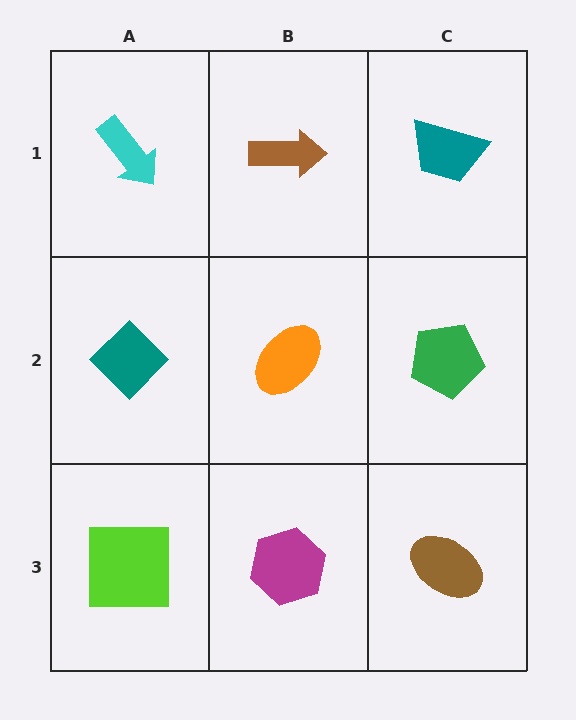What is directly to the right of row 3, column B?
A brown ellipse.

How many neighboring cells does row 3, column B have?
3.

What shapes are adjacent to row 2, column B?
A brown arrow (row 1, column B), a magenta hexagon (row 3, column B), a teal diamond (row 2, column A), a green pentagon (row 2, column C).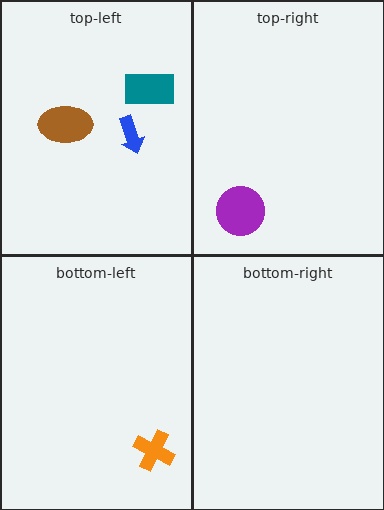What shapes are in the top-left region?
The blue arrow, the teal rectangle, the brown ellipse.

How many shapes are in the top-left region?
3.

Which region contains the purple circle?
The top-right region.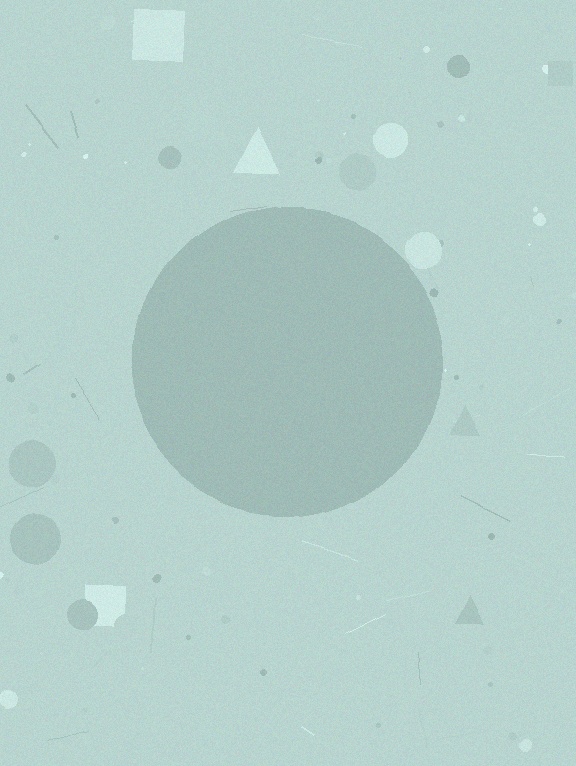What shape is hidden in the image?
A circle is hidden in the image.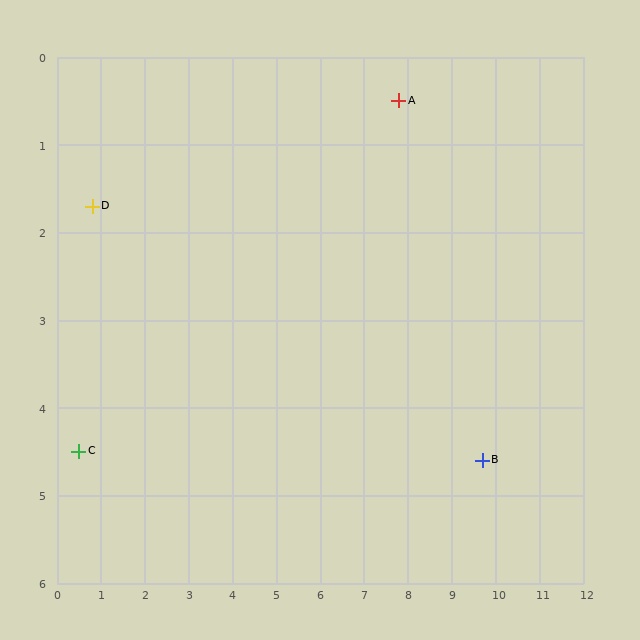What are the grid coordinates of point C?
Point C is at approximately (0.5, 4.5).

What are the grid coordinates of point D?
Point D is at approximately (0.8, 1.7).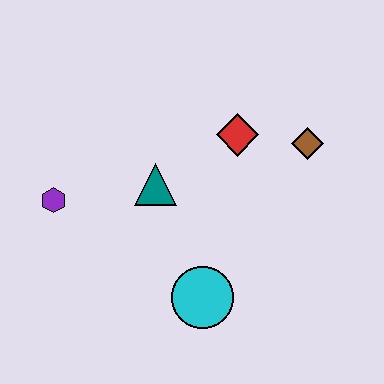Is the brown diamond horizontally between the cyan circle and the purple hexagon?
No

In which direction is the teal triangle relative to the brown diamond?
The teal triangle is to the left of the brown diamond.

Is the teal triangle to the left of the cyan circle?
Yes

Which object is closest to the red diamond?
The brown diamond is closest to the red diamond.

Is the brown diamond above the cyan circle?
Yes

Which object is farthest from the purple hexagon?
The brown diamond is farthest from the purple hexagon.